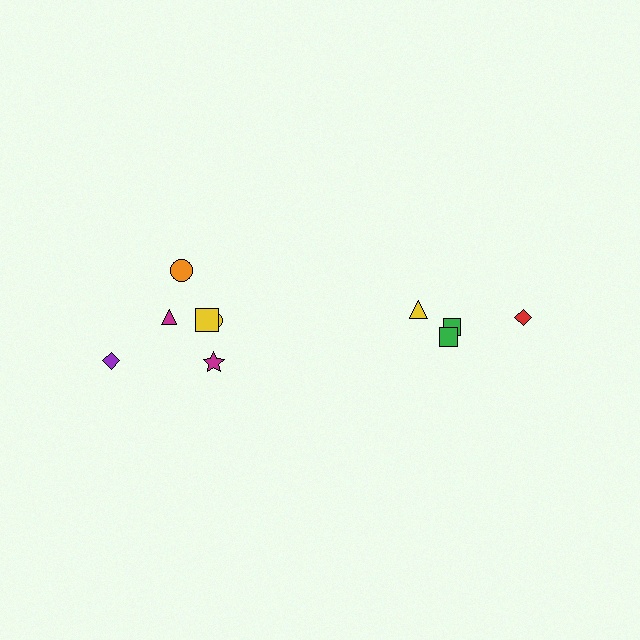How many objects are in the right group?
There are 4 objects.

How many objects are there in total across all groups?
There are 10 objects.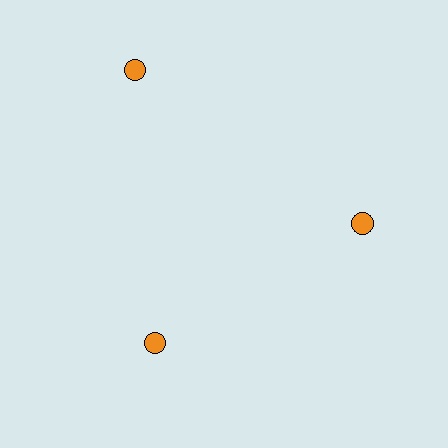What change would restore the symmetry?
The symmetry would be restored by moving it inward, back onto the ring so that all 3 circles sit at equal angles and equal distance from the center.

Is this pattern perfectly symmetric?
No. The 3 orange circles are arranged in a ring, but one element near the 11 o'clock position is pushed outward from the center, breaking the 3-fold rotational symmetry.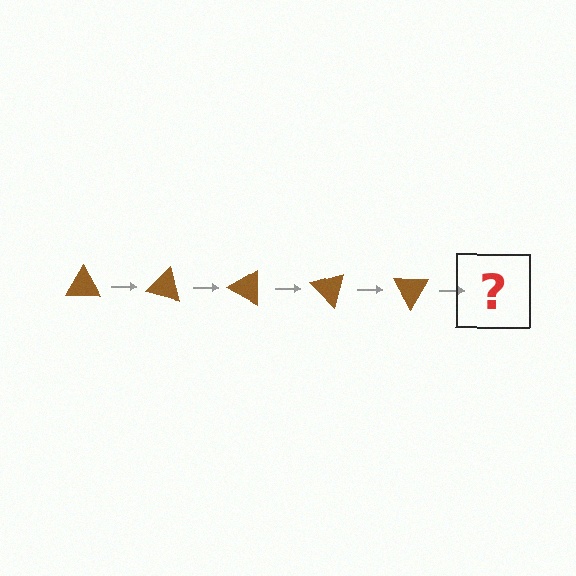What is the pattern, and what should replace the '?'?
The pattern is that the triangle rotates 15 degrees each step. The '?' should be a brown triangle rotated 75 degrees.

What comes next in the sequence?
The next element should be a brown triangle rotated 75 degrees.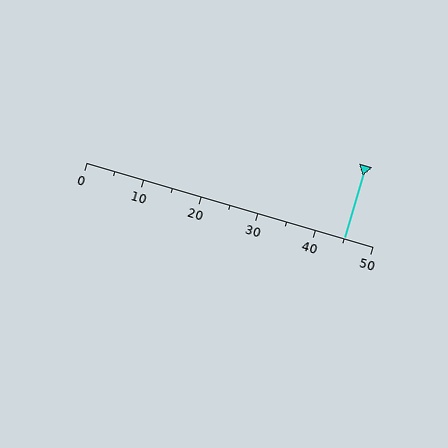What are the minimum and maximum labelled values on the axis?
The axis runs from 0 to 50.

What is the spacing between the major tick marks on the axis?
The major ticks are spaced 10 apart.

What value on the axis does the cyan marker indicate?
The marker indicates approximately 45.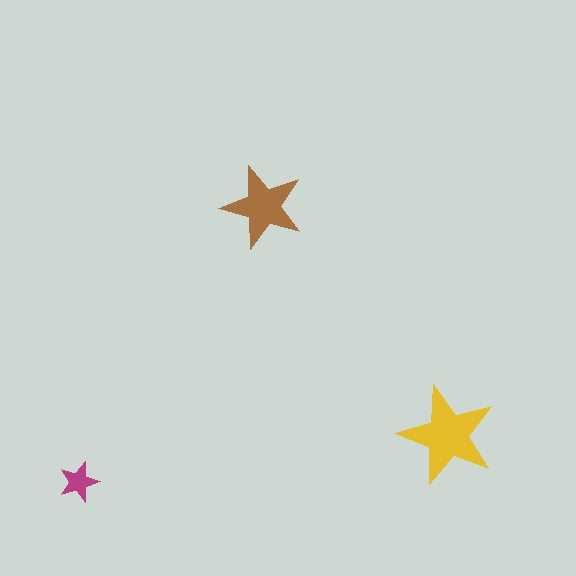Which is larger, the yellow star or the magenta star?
The yellow one.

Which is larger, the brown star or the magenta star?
The brown one.